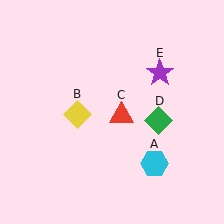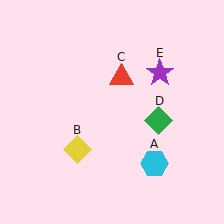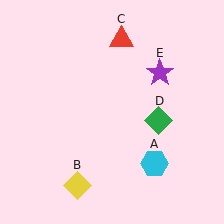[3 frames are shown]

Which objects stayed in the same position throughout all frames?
Cyan hexagon (object A) and green diamond (object D) and purple star (object E) remained stationary.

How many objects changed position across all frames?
2 objects changed position: yellow diamond (object B), red triangle (object C).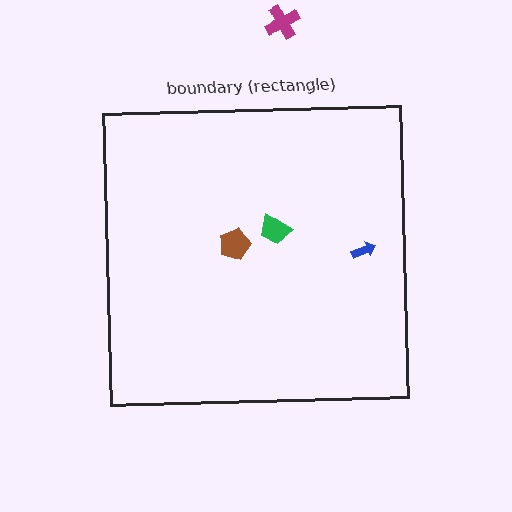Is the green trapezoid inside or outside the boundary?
Inside.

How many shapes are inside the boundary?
3 inside, 1 outside.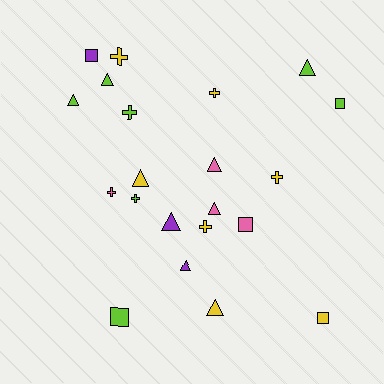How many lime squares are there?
There are 2 lime squares.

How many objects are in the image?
There are 21 objects.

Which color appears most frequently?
Lime, with 7 objects.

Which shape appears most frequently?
Triangle, with 9 objects.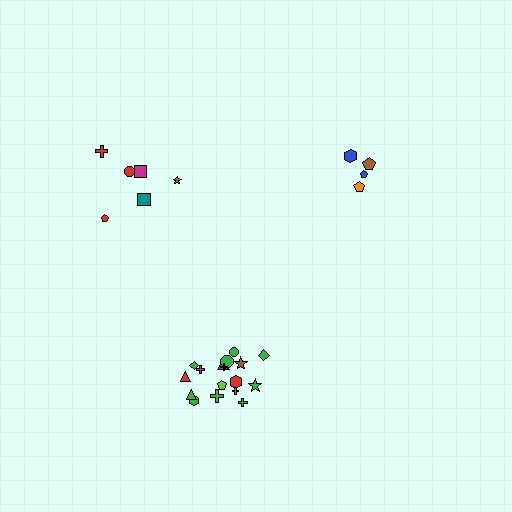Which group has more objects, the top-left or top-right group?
The top-left group.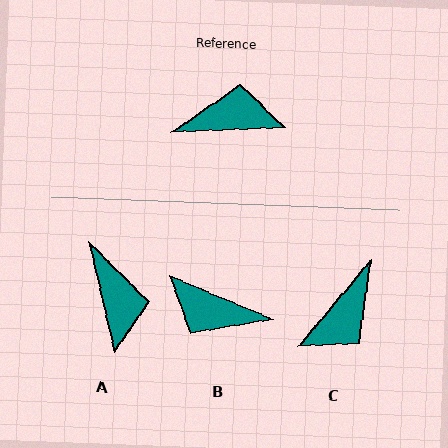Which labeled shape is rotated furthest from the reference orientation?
B, about 155 degrees away.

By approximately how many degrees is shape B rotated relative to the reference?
Approximately 155 degrees counter-clockwise.